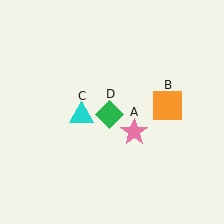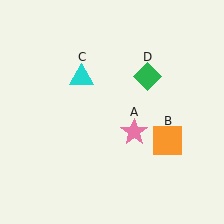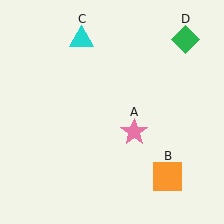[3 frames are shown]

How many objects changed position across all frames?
3 objects changed position: orange square (object B), cyan triangle (object C), green diamond (object D).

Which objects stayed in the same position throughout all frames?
Pink star (object A) remained stationary.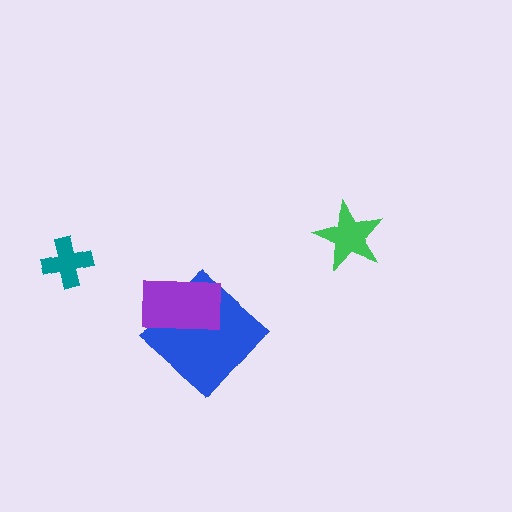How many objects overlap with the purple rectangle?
1 object overlaps with the purple rectangle.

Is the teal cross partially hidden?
No, no other shape covers it.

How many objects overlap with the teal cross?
0 objects overlap with the teal cross.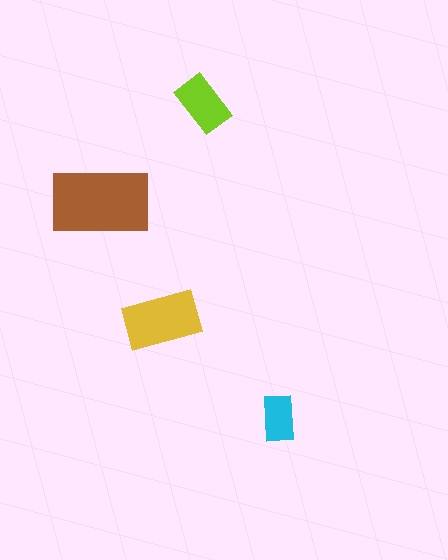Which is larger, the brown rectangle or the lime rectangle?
The brown one.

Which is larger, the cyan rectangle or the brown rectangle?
The brown one.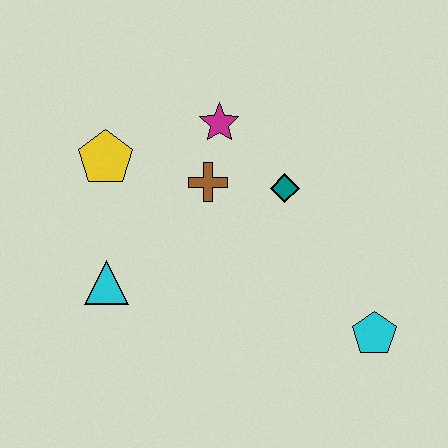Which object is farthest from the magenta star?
The cyan pentagon is farthest from the magenta star.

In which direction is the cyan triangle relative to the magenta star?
The cyan triangle is below the magenta star.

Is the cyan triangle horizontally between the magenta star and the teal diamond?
No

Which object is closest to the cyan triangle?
The yellow pentagon is closest to the cyan triangle.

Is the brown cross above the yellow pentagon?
No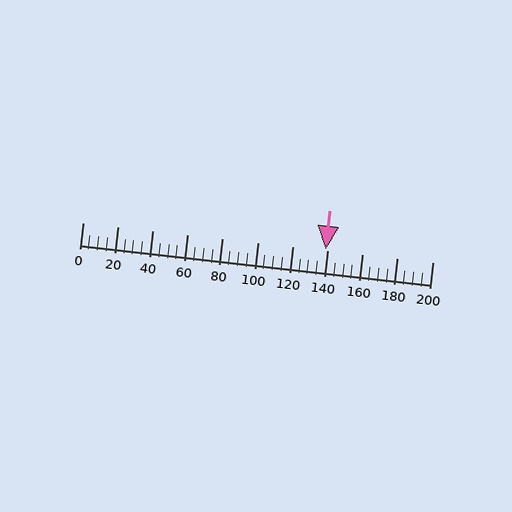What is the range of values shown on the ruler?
The ruler shows values from 0 to 200.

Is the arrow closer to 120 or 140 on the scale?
The arrow is closer to 140.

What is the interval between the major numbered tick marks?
The major tick marks are spaced 20 units apart.